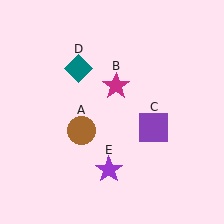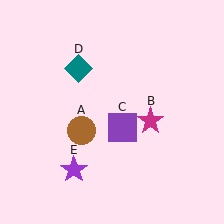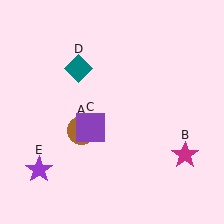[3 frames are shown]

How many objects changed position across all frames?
3 objects changed position: magenta star (object B), purple square (object C), purple star (object E).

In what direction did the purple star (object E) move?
The purple star (object E) moved left.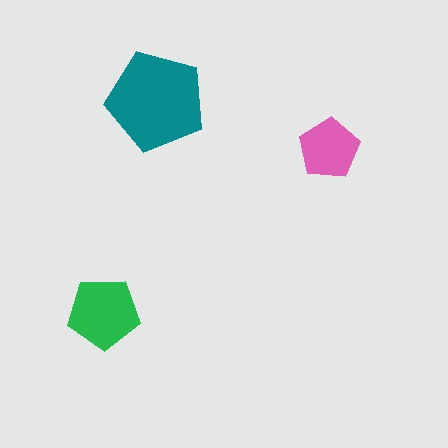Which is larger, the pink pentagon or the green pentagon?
The green one.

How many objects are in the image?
There are 3 objects in the image.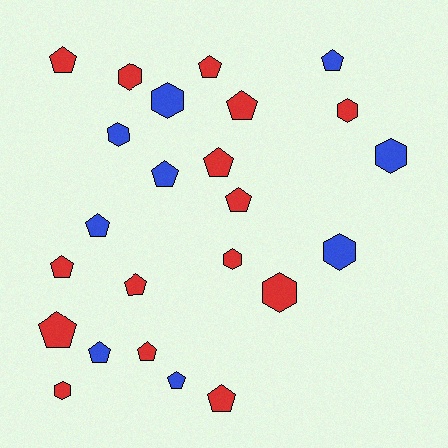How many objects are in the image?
There are 24 objects.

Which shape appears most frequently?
Pentagon, with 15 objects.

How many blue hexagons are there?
There are 4 blue hexagons.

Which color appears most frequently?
Red, with 15 objects.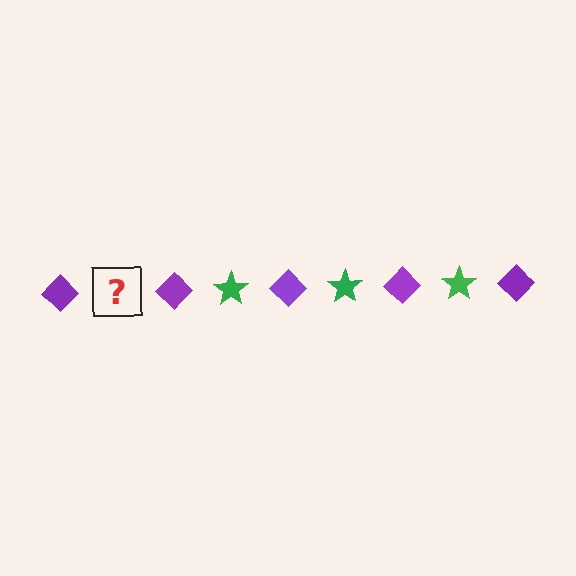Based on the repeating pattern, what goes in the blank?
The blank should be a green star.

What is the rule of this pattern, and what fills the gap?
The rule is that the pattern alternates between purple diamond and green star. The gap should be filled with a green star.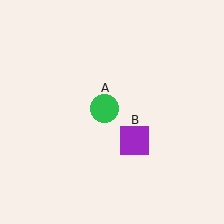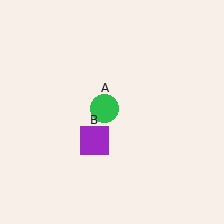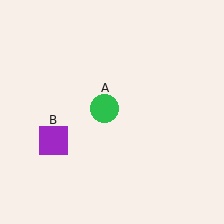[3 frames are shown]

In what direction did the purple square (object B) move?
The purple square (object B) moved left.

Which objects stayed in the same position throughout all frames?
Green circle (object A) remained stationary.